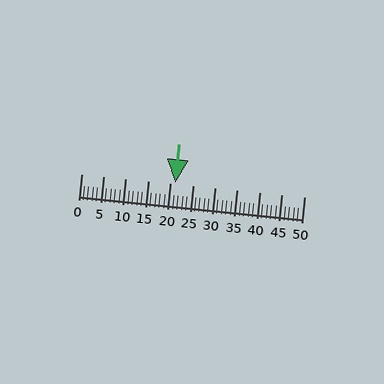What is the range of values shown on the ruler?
The ruler shows values from 0 to 50.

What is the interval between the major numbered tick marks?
The major tick marks are spaced 5 units apart.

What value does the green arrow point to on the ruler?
The green arrow points to approximately 21.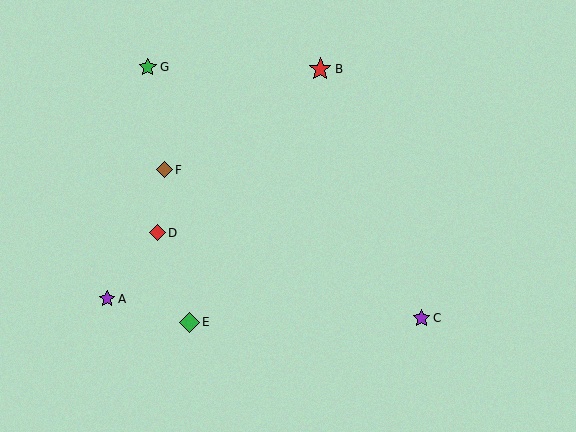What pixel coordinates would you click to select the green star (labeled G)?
Click at (148, 67) to select the green star G.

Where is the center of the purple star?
The center of the purple star is at (107, 299).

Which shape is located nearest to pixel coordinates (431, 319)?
The purple star (labeled C) at (421, 318) is nearest to that location.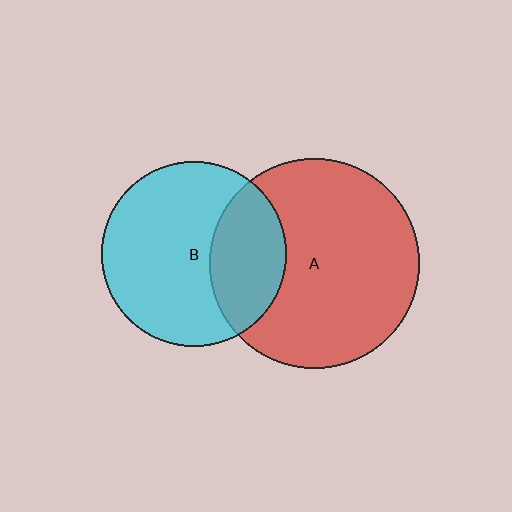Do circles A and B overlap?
Yes.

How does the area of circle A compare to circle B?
Approximately 1.3 times.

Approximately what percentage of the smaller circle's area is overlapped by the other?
Approximately 30%.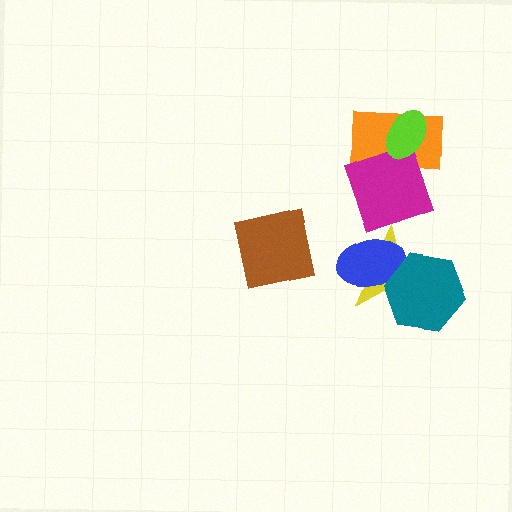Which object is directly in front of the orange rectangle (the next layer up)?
The magenta square is directly in front of the orange rectangle.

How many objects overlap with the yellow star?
2 objects overlap with the yellow star.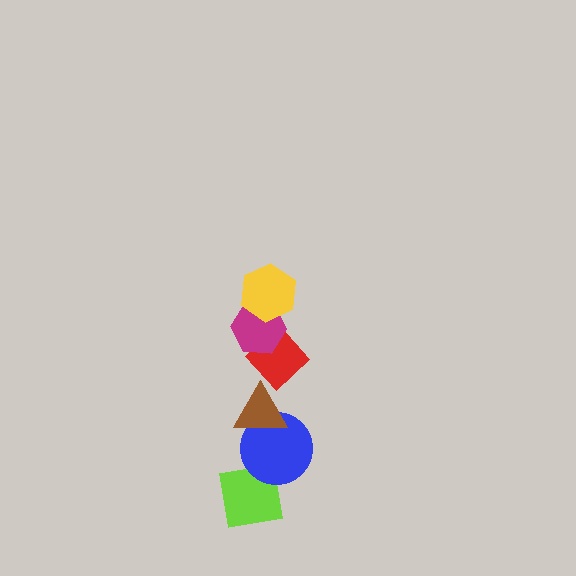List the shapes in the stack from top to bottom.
From top to bottom: the yellow hexagon, the magenta hexagon, the red diamond, the brown triangle, the blue circle, the lime square.